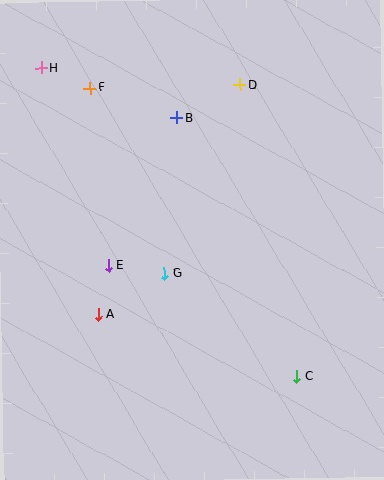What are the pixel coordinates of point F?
Point F is at (90, 88).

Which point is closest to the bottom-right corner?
Point C is closest to the bottom-right corner.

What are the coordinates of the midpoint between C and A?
The midpoint between C and A is at (198, 345).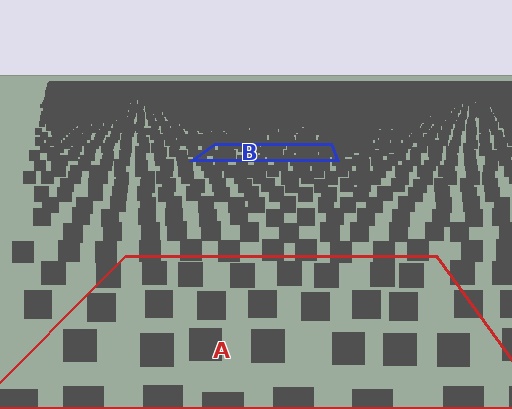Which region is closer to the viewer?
Region A is closer. The texture elements there are larger and more spread out.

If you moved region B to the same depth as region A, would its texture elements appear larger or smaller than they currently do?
They would appear larger. At a closer depth, the same texture elements are projected at a bigger on-screen size.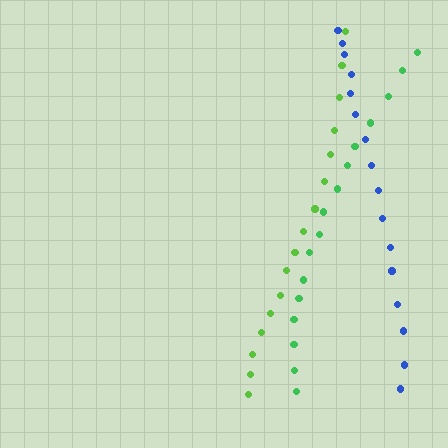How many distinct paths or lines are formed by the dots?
There are 3 distinct paths.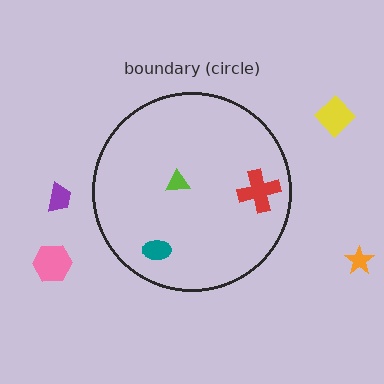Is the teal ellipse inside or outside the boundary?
Inside.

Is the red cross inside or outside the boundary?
Inside.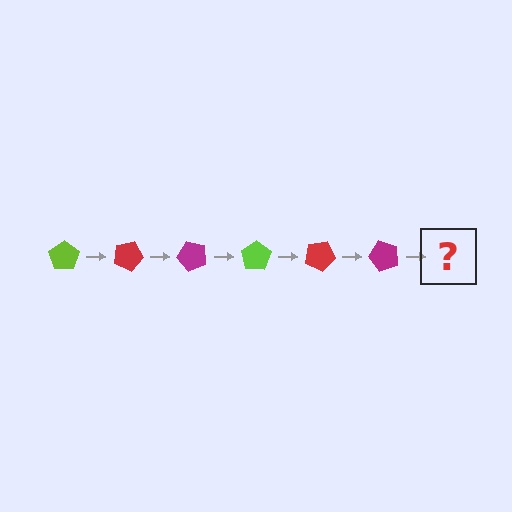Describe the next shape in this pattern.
It should be a lime pentagon, rotated 150 degrees from the start.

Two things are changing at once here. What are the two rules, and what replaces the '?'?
The two rules are that it rotates 25 degrees each step and the color cycles through lime, red, and magenta. The '?' should be a lime pentagon, rotated 150 degrees from the start.